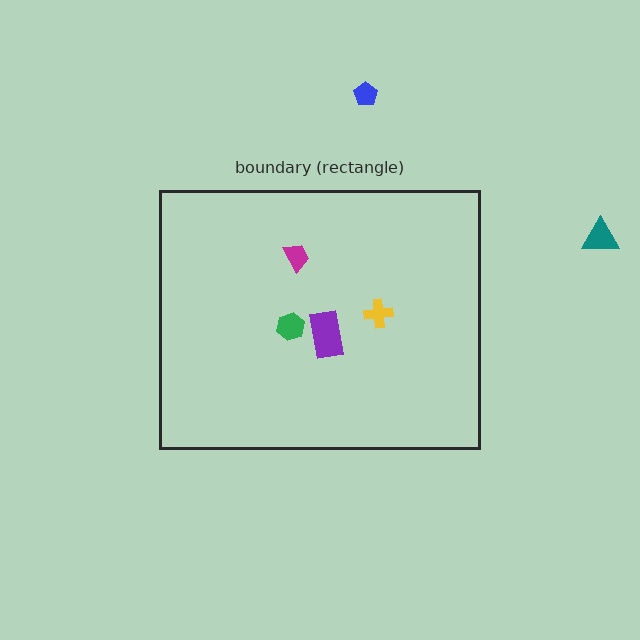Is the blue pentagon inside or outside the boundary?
Outside.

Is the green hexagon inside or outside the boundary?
Inside.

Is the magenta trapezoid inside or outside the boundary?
Inside.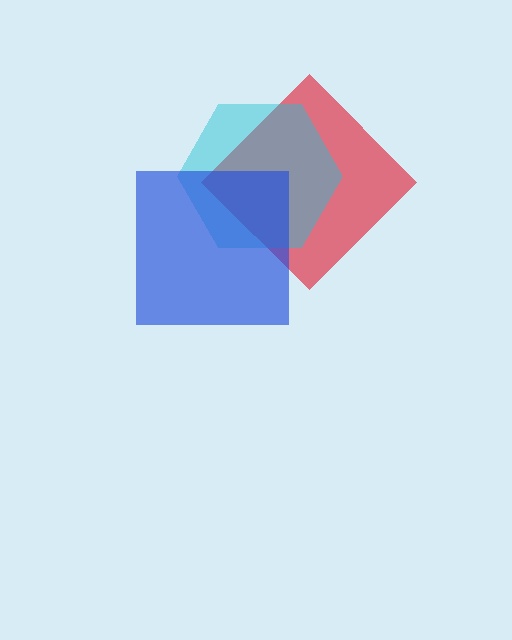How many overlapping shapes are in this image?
There are 3 overlapping shapes in the image.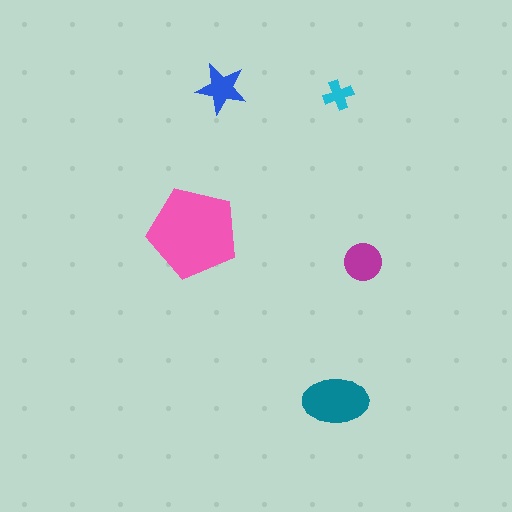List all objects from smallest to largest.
The cyan cross, the blue star, the magenta circle, the teal ellipse, the pink pentagon.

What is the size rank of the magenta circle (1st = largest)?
3rd.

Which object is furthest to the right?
The magenta circle is rightmost.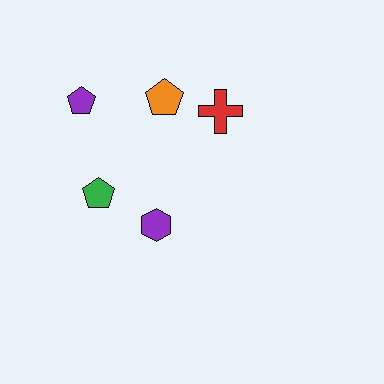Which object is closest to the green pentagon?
The purple hexagon is closest to the green pentagon.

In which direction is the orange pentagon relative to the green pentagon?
The orange pentagon is above the green pentagon.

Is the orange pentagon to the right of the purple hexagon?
Yes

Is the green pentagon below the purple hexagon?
No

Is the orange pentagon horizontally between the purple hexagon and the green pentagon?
No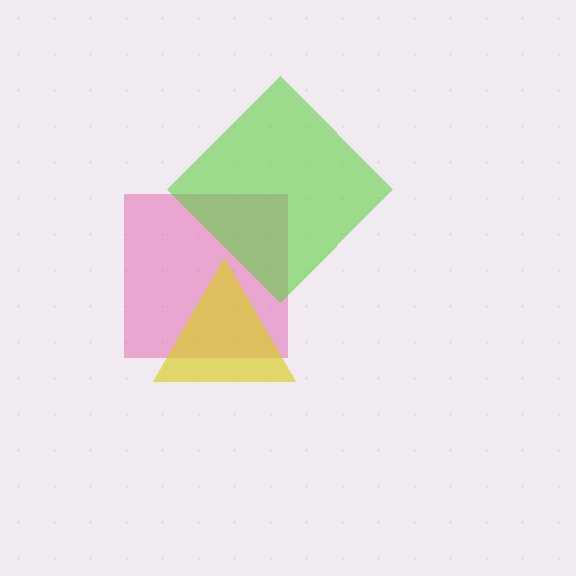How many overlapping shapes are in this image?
There are 3 overlapping shapes in the image.